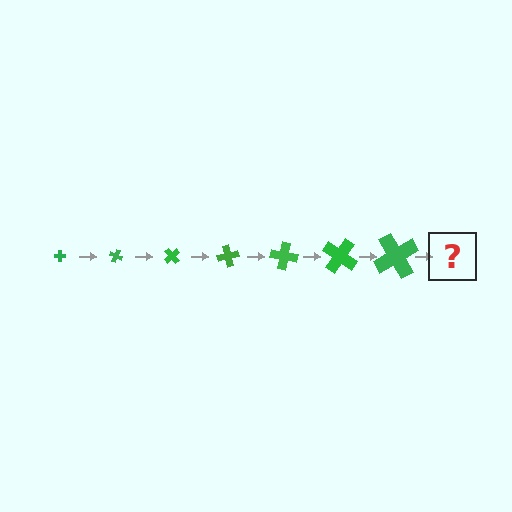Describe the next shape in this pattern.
It should be a cross, larger than the previous one and rotated 175 degrees from the start.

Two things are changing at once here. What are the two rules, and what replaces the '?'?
The two rules are that the cross grows larger each step and it rotates 25 degrees each step. The '?' should be a cross, larger than the previous one and rotated 175 degrees from the start.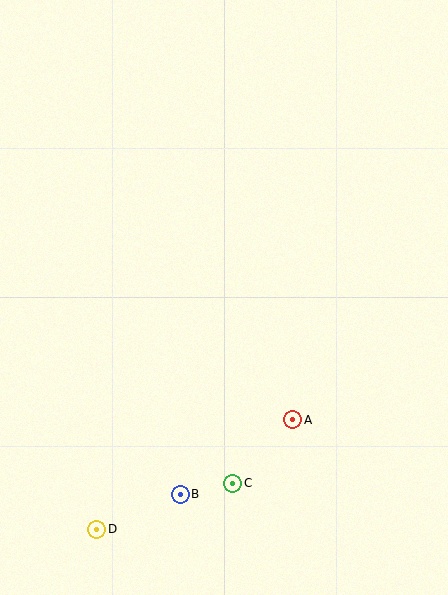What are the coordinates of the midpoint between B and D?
The midpoint between B and D is at (138, 512).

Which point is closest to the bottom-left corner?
Point D is closest to the bottom-left corner.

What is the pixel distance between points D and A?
The distance between D and A is 225 pixels.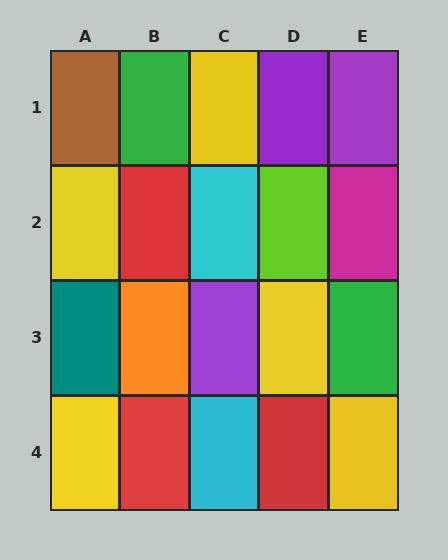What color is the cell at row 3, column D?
Yellow.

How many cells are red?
3 cells are red.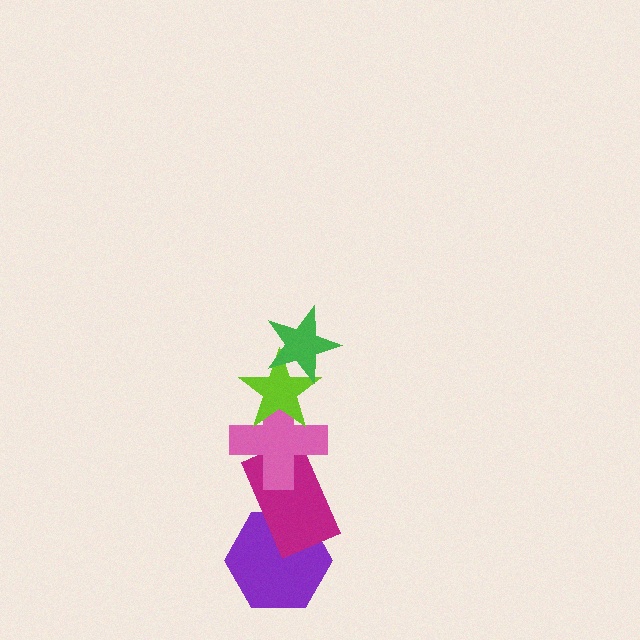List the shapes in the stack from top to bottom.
From top to bottom: the green star, the lime star, the pink cross, the magenta rectangle, the purple hexagon.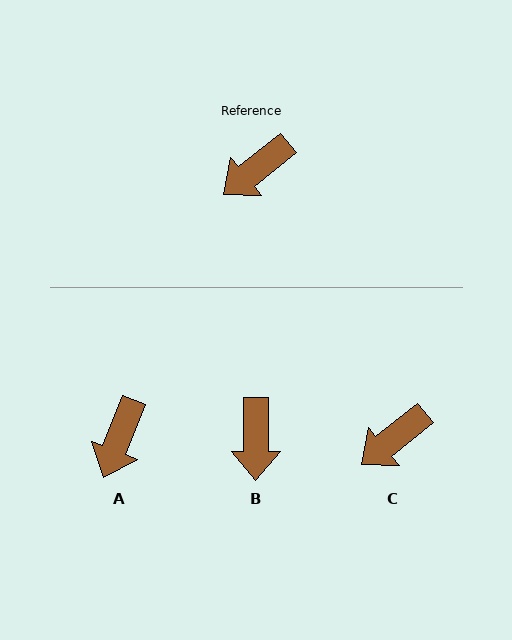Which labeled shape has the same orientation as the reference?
C.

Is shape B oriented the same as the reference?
No, it is off by about 51 degrees.